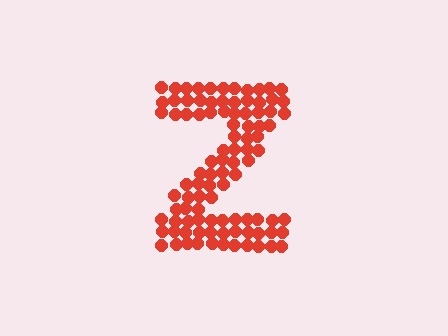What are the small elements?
The small elements are circles.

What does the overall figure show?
The overall figure shows the letter Z.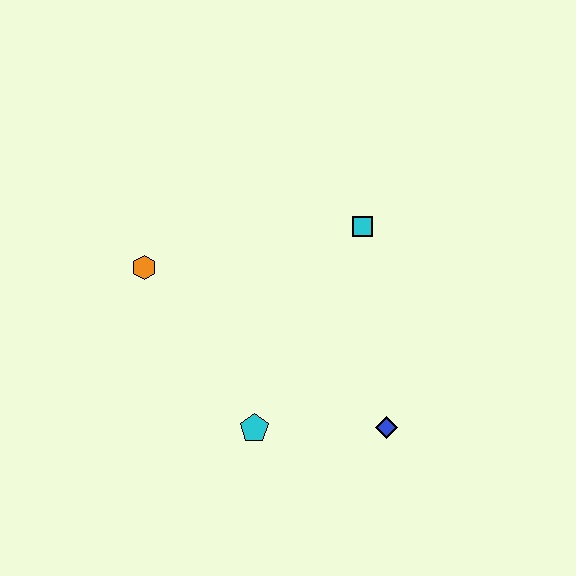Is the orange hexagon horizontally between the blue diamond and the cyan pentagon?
No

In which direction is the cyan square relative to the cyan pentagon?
The cyan square is above the cyan pentagon.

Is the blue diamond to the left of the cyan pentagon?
No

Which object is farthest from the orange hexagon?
The blue diamond is farthest from the orange hexagon.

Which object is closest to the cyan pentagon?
The blue diamond is closest to the cyan pentagon.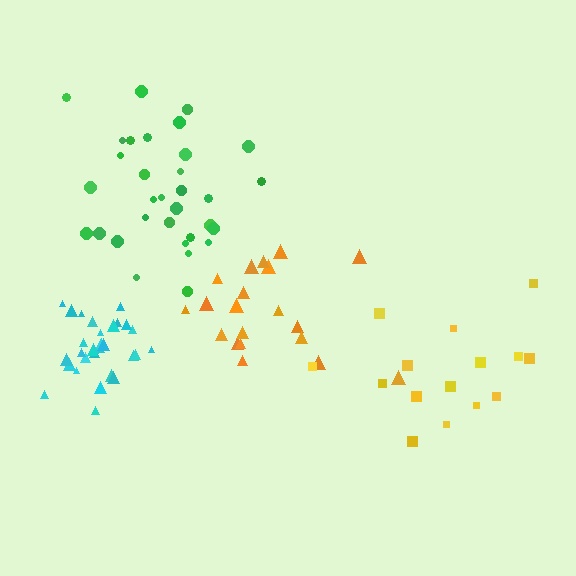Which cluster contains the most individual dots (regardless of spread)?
Green (32).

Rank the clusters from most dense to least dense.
cyan, green, orange, yellow.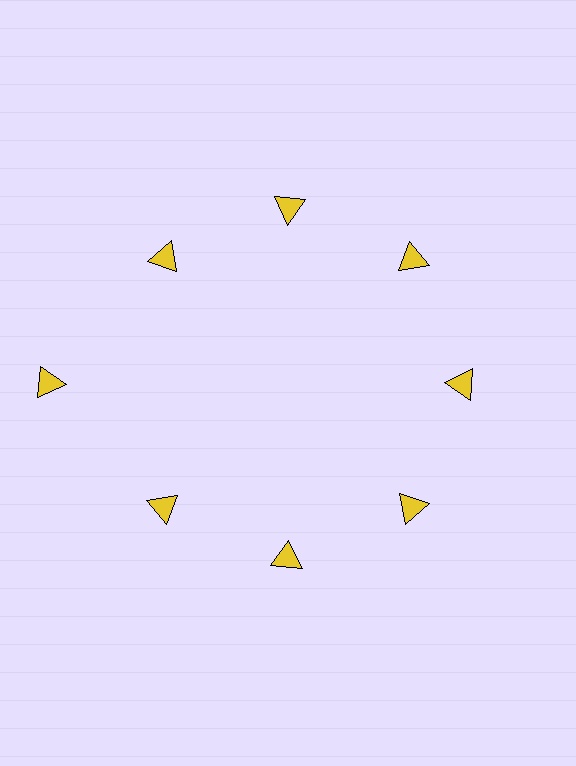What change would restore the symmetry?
The symmetry would be restored by moving it inward, back onto the ring so that all 8 triangles sit at equal angles and equal distance from the center.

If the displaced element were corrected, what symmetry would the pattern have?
It would have 8-fold rotational symmetry — the pattern would map onto itself every 45 degrees.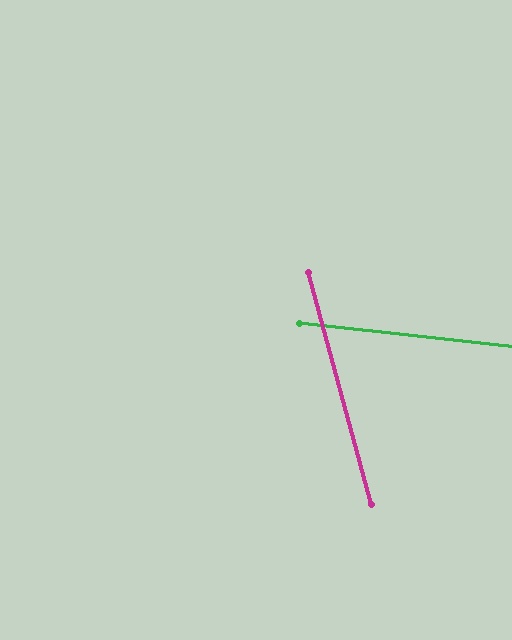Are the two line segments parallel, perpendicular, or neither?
Neither parallel nor perpendicular — they differ by about 69°.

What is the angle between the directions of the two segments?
Approximately 69 degrees.